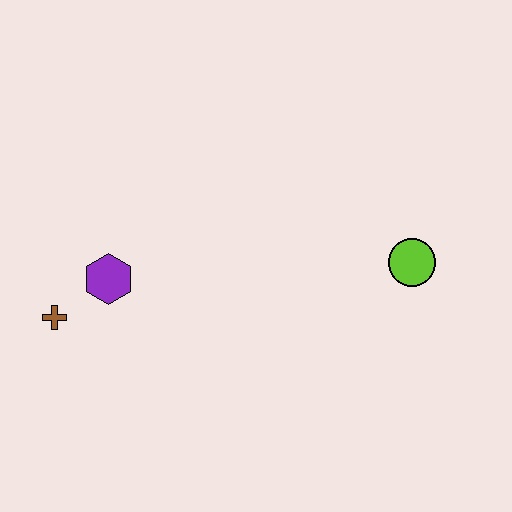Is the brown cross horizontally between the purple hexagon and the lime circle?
No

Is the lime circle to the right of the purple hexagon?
Yes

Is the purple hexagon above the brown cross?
Yes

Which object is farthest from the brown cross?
The lime circle is farthest from the brown cross.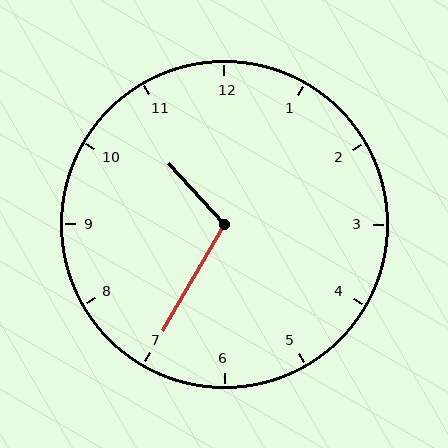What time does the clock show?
10:35.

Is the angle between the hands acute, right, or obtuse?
It is obtuse.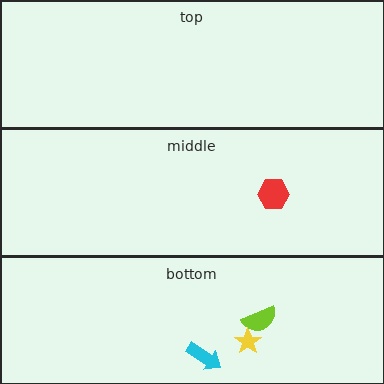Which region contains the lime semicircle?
The bottom region.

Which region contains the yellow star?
The bottom region.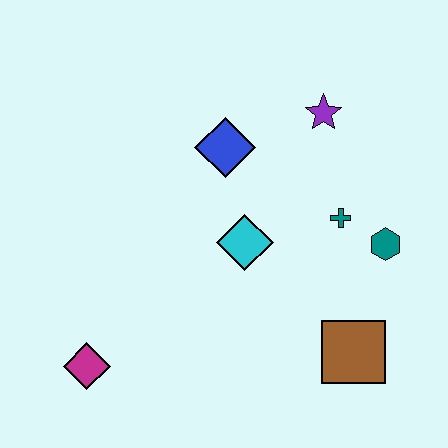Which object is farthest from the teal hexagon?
The magenta diamond is farthest from the teal hexagon.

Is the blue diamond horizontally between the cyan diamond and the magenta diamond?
Yes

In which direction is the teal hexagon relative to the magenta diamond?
The teal hexagon is to the right of the magenta diamond.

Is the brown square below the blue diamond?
Yes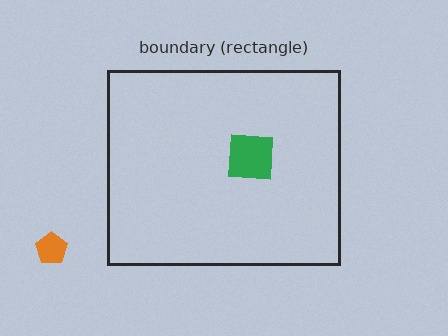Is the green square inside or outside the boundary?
Inside.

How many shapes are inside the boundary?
1 inside, 1 outside.